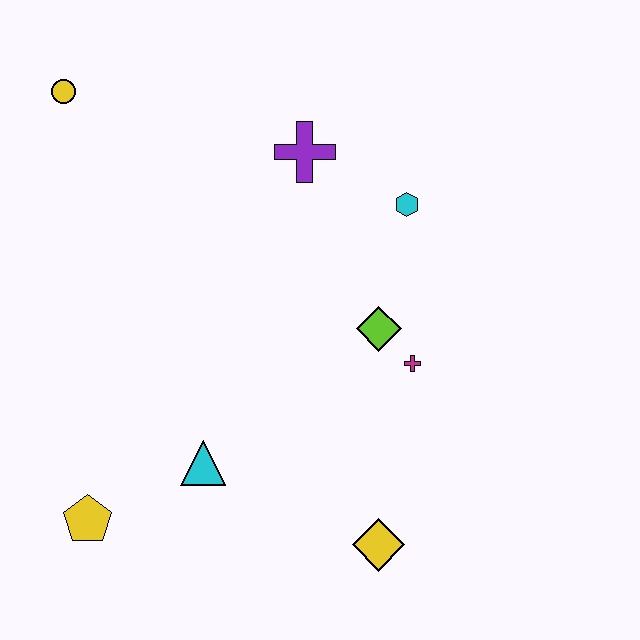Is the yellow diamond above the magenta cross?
No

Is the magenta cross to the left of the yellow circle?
No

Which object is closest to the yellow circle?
The purple cross is closest to the yellow circle.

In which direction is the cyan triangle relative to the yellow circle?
The cyan triangle is below the yellow circle.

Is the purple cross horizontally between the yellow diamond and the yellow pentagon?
Yes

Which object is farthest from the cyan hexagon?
The yellow pentagon is farthest from the cyan hexagon.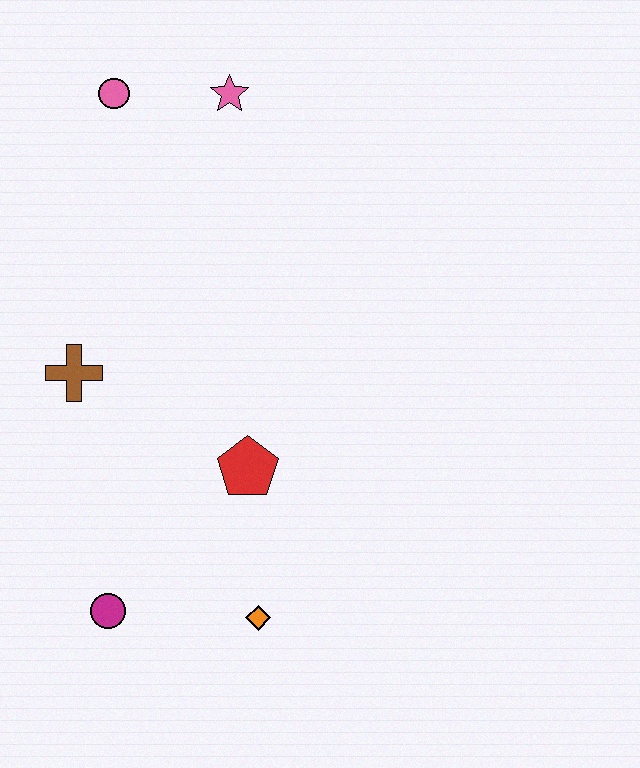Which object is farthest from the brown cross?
The pink star is farthest from the brown cross.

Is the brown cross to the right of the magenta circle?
No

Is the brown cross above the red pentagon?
Yes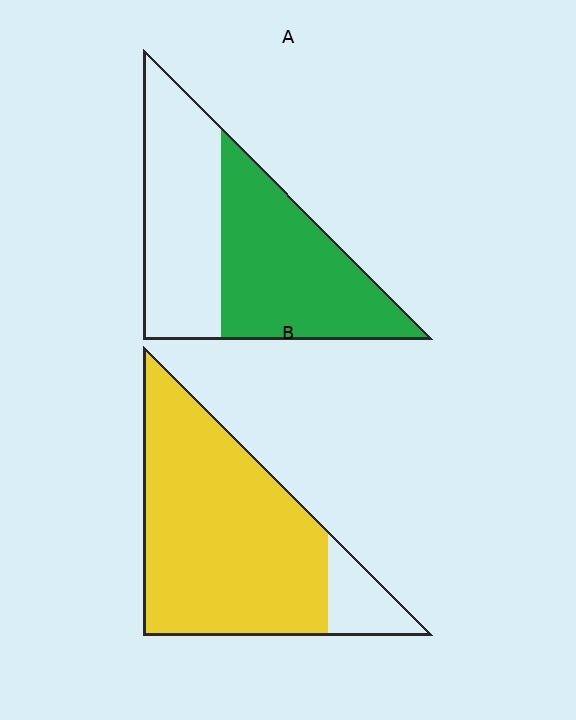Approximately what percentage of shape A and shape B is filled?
A is approximately 55% and B is approximately 85%.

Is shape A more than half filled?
Roughly half.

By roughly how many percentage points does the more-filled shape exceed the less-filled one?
By roughly 35 percentage points (B over A).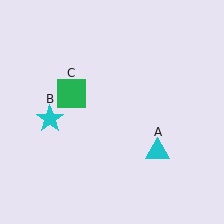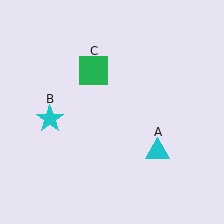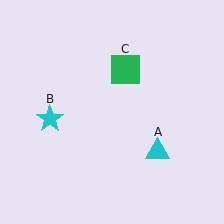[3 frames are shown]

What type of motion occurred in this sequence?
The green square (object C) rotated clockwise around the center of the scene.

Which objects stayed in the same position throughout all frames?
Cyan triangle (object A) and cyan star (object B) remained stationary.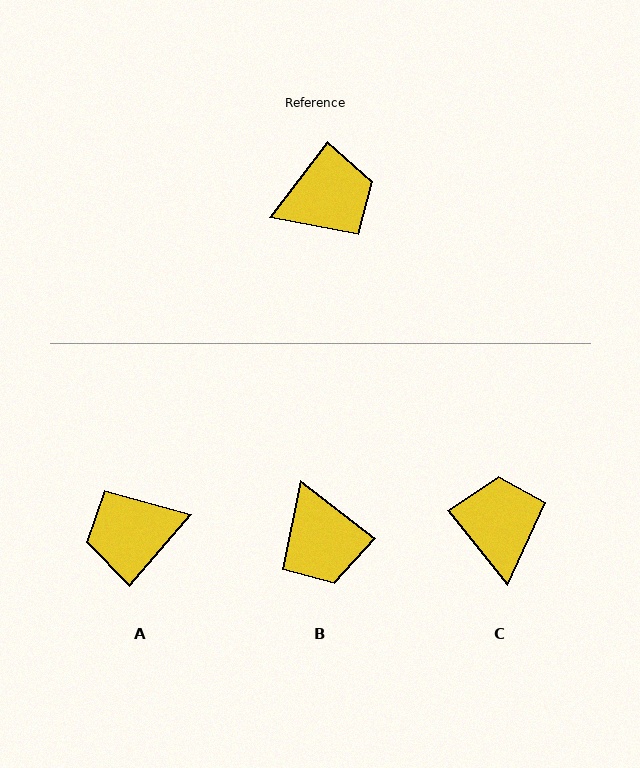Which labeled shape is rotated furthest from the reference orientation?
A, about 176 degrees away.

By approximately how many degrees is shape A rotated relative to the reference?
Approximately 176 degrees counter-clockwise.